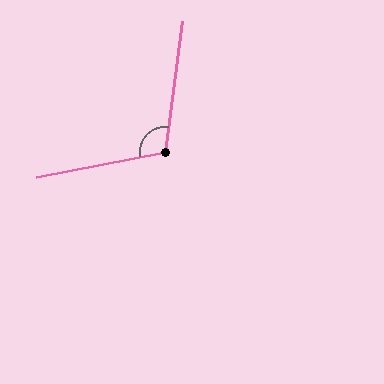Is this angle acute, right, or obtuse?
It is obtuse.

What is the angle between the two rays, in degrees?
Approximately 109 degrees.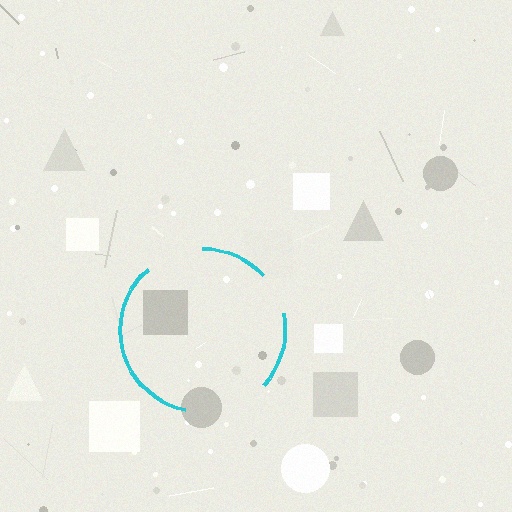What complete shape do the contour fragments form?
The contour fragments form a circle.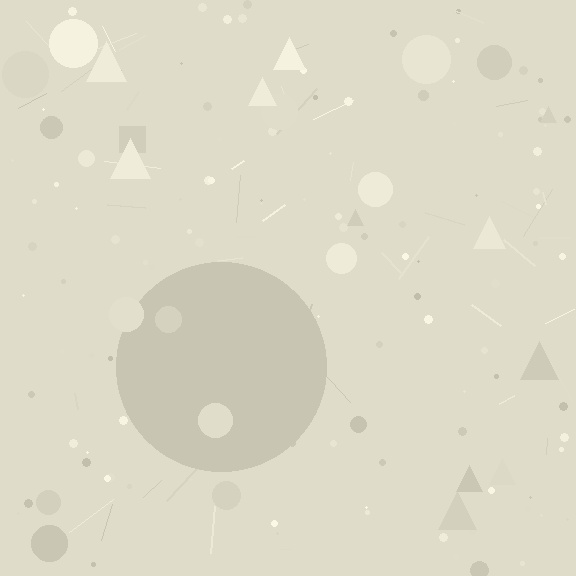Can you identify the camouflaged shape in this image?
The camouflaged shape is a circle.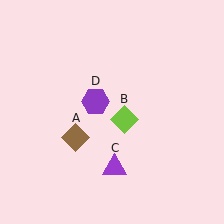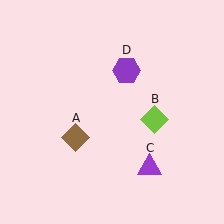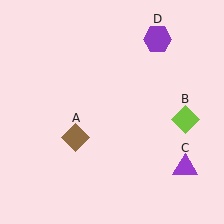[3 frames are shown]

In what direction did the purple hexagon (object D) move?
The purple hexagon (object D) moved up and to the right.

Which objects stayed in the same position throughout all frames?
Brown diamond (object A) remained stationary.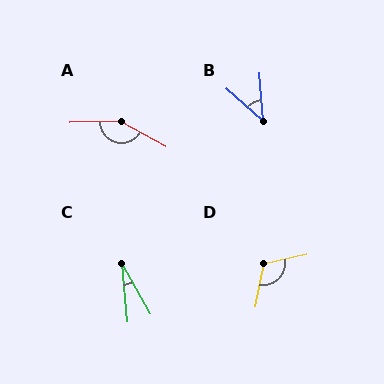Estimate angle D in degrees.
Approximately 114 degrees.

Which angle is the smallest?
C, at approximately 23 degrees.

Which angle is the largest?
A, at approximately 149 degrees.